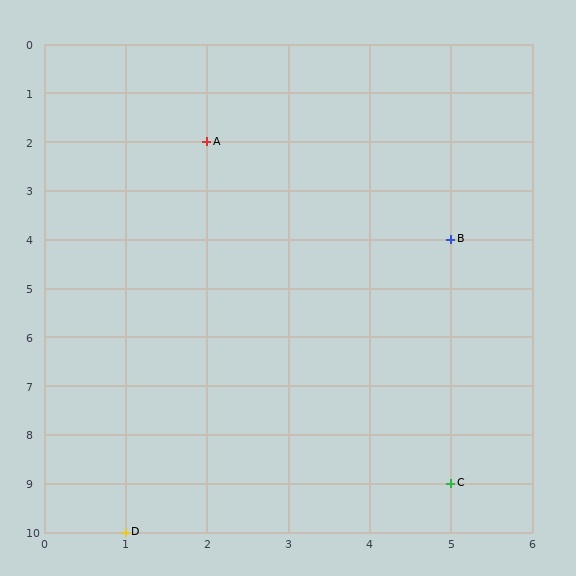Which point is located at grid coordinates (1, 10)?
Point D is at (1, 10).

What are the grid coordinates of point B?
Point B is at grid coordinates (5, 4).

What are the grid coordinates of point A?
Point A is at grid coordinates (2, 2).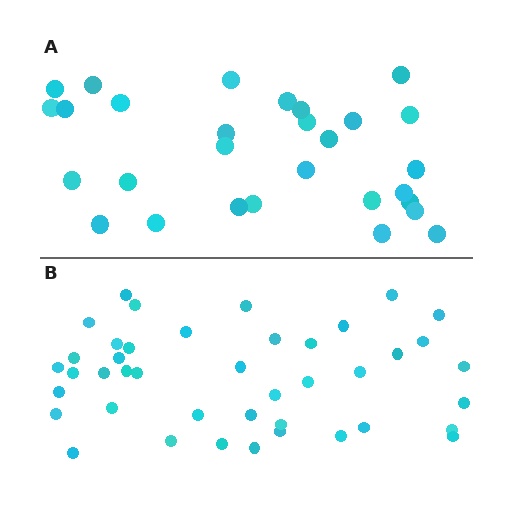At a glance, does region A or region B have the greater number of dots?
Region B (the bottom region) has more dots.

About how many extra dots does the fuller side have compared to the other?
Region B has approximately 15 more dots than region A.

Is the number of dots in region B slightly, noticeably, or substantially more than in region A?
Region B has noticeably more, but not dramatically so. The ratio is roughly 1.4 to 1.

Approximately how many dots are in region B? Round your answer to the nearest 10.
About 40 dots. (The exact count is 42, which rounds to 40.)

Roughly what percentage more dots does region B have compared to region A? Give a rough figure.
About 45% more.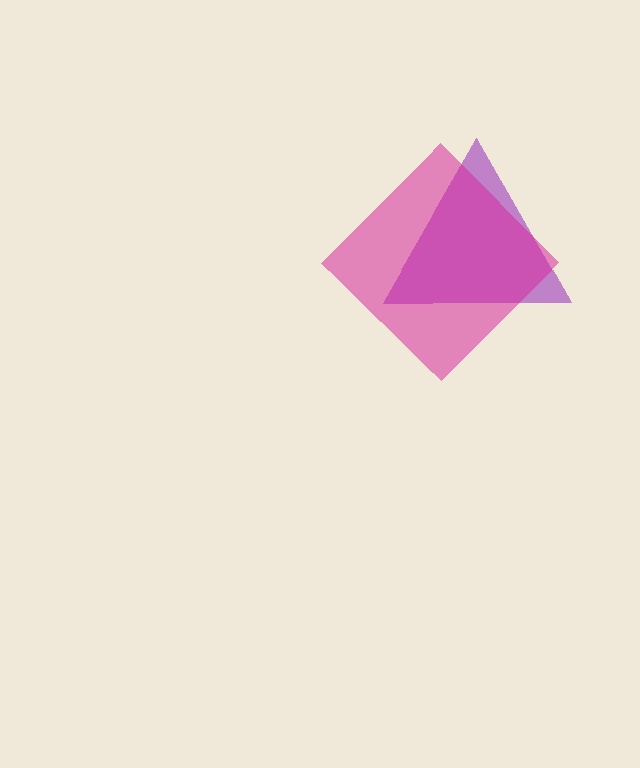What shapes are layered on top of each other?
The layered shapes are: a purple triangle, a magenta diamond.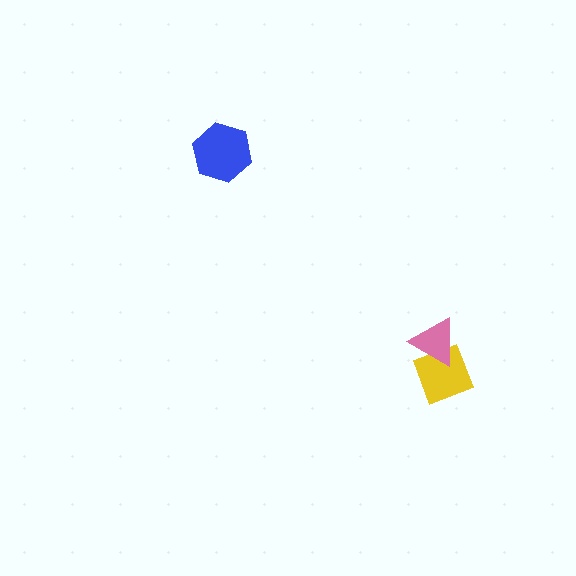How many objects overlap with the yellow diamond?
1 object overlaps with the yellow diamond.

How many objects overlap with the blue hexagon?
0 objects overlap with the blue hexagon.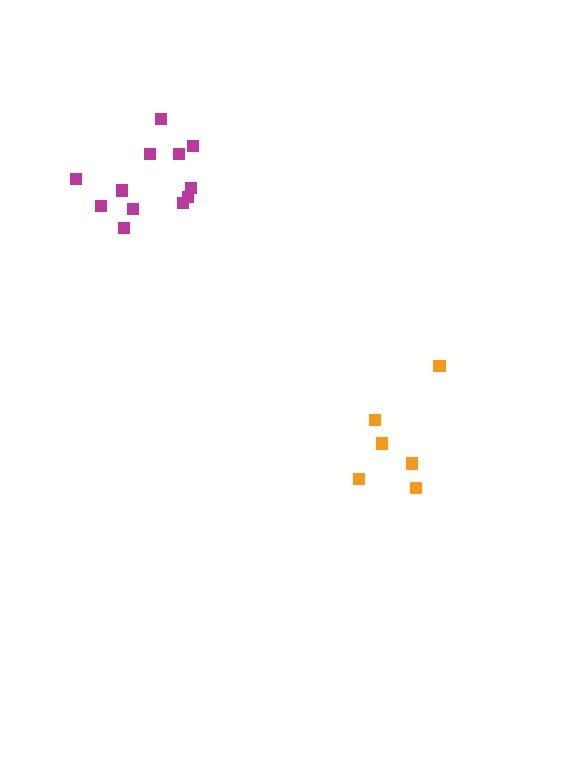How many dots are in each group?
Group 1: 12 dots, Group 2: 6 dots (18 total).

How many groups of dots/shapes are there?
There are 2 groups.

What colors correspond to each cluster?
The clusters are colored: magenta, orange.